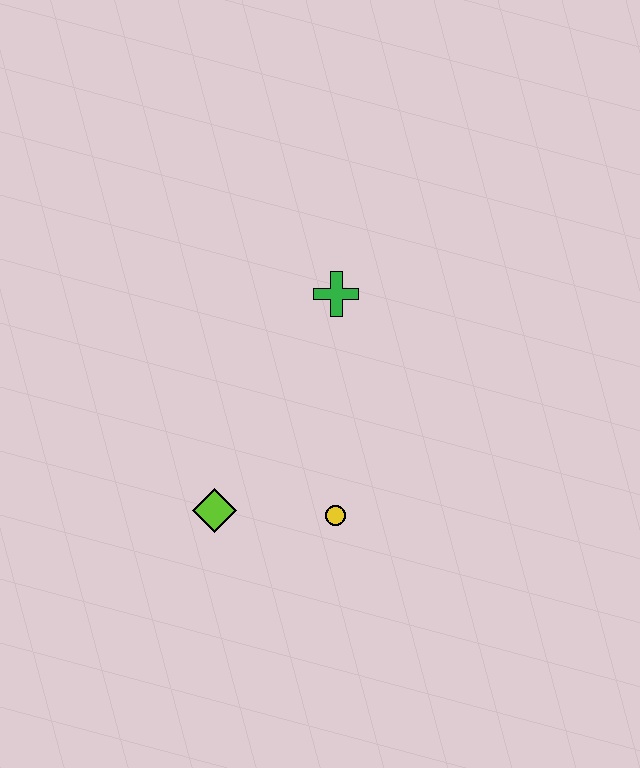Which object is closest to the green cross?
The yellow circle is closest to the green cross.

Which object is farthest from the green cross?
The lime diamond is farthest from the green cross.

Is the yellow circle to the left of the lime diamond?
No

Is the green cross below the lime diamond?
No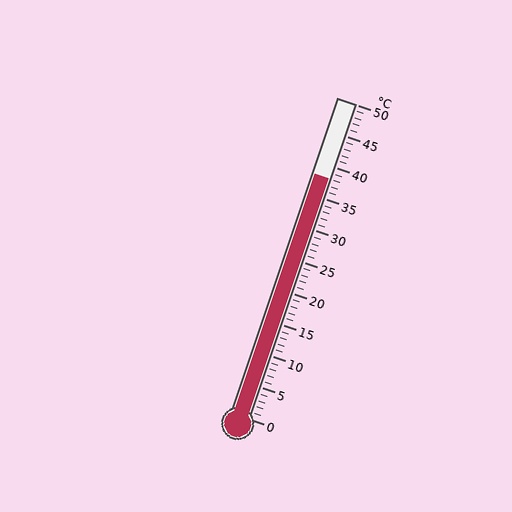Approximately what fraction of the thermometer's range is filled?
The thermometer is filled to approximately 75% of its range.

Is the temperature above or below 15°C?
The temperature is above 15°C.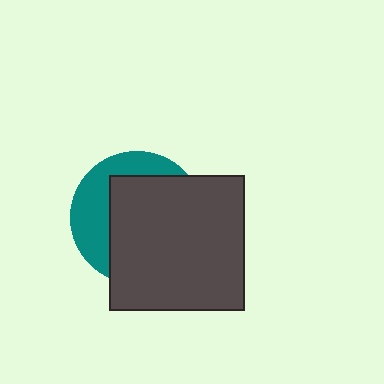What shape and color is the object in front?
The object in front is a dark gray square.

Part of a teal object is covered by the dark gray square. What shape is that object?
It is a circle.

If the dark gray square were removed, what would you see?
You would see the complete teal circle.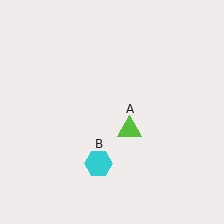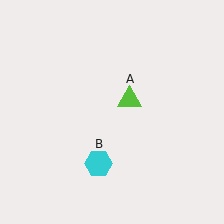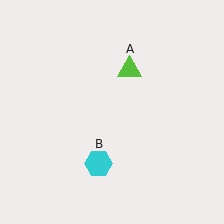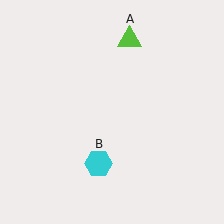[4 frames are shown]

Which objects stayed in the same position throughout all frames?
Cyan hexagon (object B) remained stationary.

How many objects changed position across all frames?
1 object changed position: lime triangle (object A).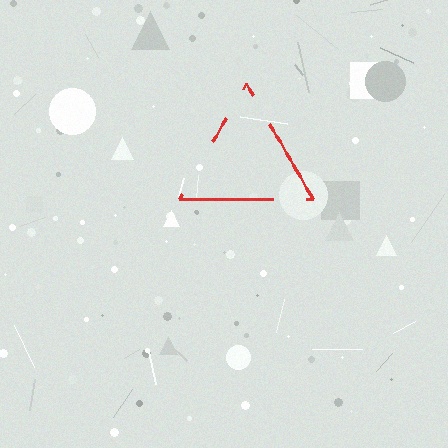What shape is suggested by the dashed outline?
The dashed outline suggests a triangle.